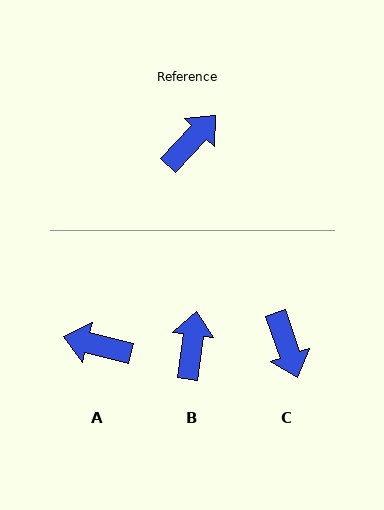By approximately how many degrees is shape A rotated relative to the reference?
Approximately 119 degrees counter-clockwise.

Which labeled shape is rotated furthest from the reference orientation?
A, about 119 degrees away.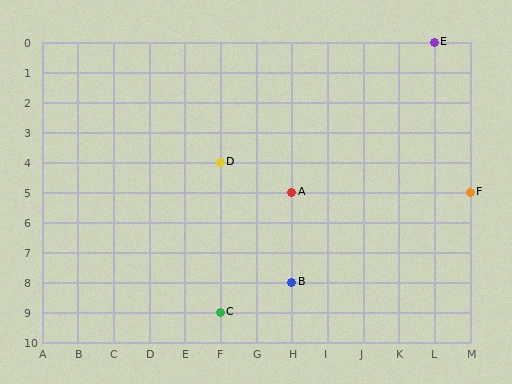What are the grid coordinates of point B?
Point B is at grid coordinates (H, 8).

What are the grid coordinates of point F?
Point F is at grid coordinates (M, 5).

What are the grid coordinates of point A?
Point A is at grid coordinates (H, 5).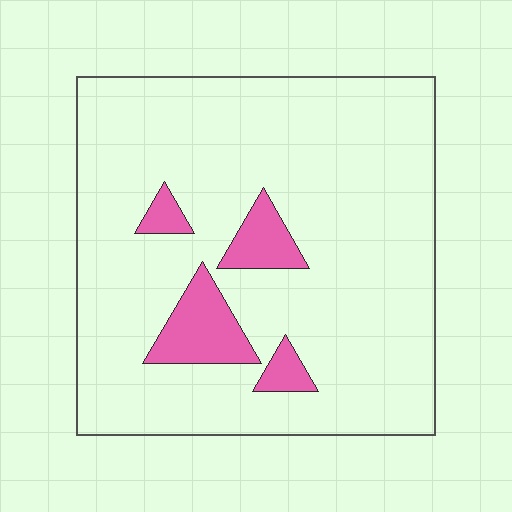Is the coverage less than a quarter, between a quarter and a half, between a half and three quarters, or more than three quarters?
Less than a quarter.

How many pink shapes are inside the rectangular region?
4.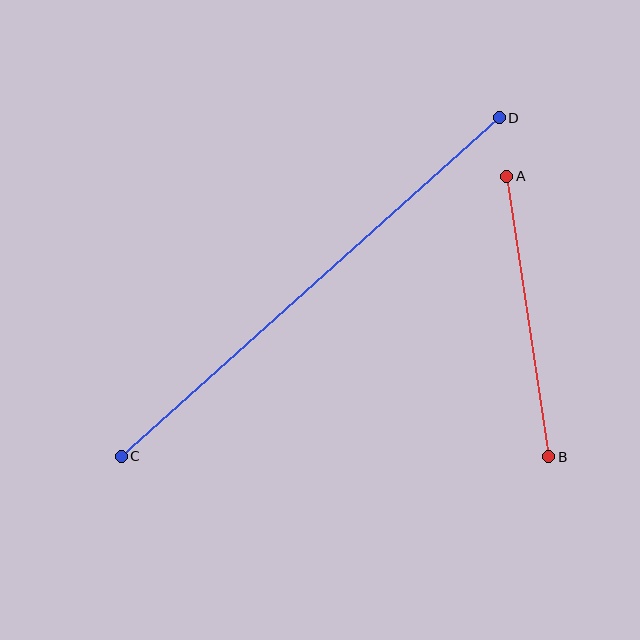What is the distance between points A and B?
The distance is approximately 284 pixels.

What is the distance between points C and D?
The distance is approximately 508 pixels.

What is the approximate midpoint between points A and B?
The midpoint is at approximately (528, 317) pixels.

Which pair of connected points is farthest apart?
Points C and D are farthest apart.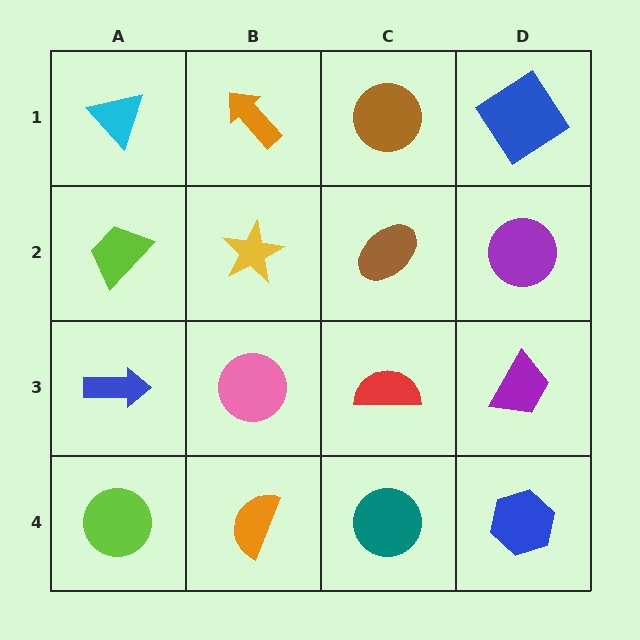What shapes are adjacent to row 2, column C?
A brown circle (row 1, column C), a red semicircle (row 3, column C), a yellow star (row 2, column B), a purple circle (row 2, column D).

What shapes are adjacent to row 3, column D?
A purple circle (row 2, column D), a blue hexagon (row 4, column D), a red semicircle (row 3, column C).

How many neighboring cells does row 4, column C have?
3.